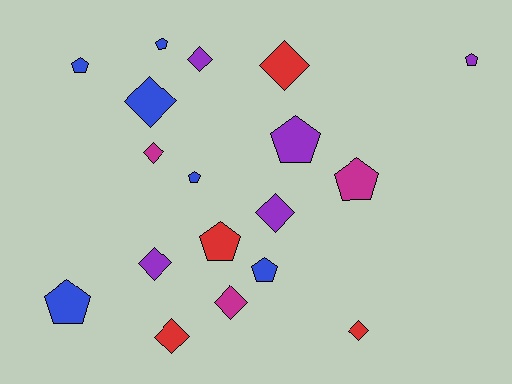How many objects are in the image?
There are 18 objects.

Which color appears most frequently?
Blue, with 6 objects.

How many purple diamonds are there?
There are 3 purple diamonds.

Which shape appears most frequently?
Diamond, with 9 objects.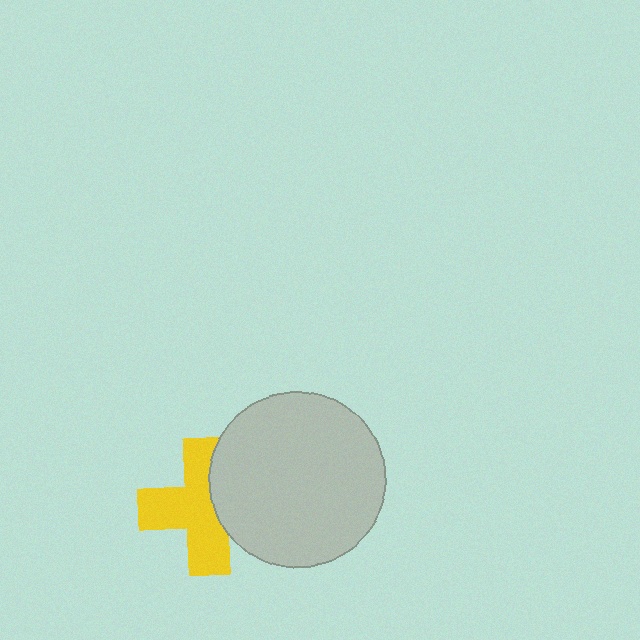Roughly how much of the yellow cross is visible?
Most of it is visible (roughly 66%).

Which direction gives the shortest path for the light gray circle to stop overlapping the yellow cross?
Moving right gives the shortest separation.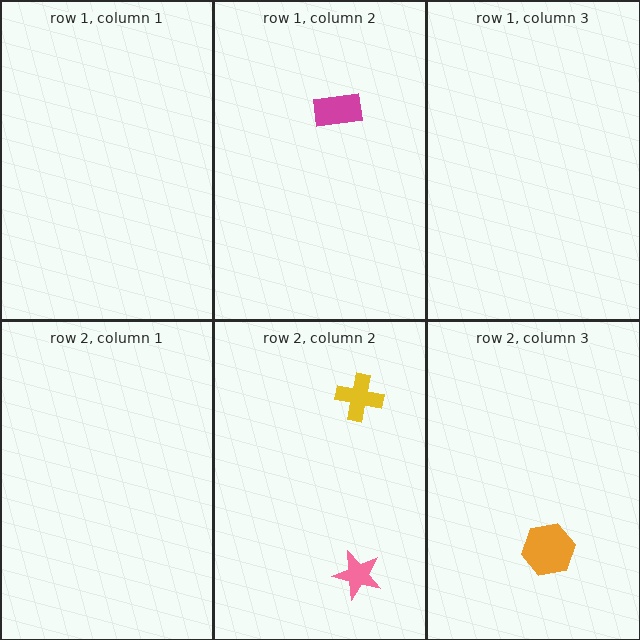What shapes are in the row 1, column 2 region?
The magenta rectangle.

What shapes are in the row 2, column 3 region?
The orange hexagon.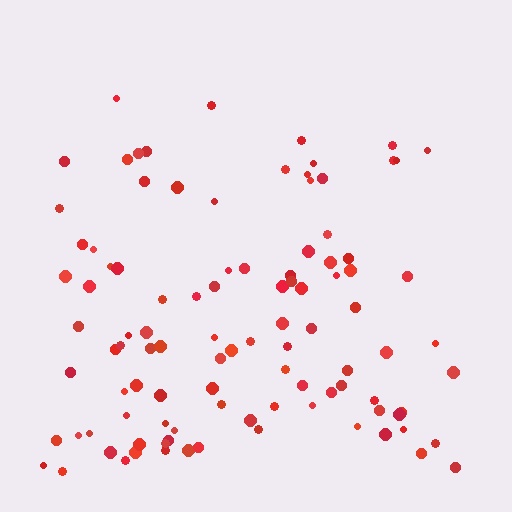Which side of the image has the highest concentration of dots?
The bottom.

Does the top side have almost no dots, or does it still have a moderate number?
Still a moderate number, just noticeably fewer than the bottom.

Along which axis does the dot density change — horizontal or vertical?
Vertical.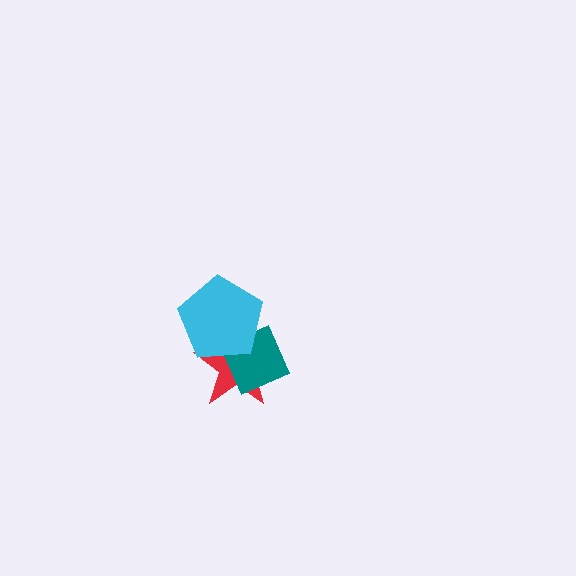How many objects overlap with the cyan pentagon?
2 objects overlap with the cyan pentagon.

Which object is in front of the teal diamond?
The cyan pentagon is in front of the teal diamond.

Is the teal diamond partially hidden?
Yes, it is partially covered by another shape.